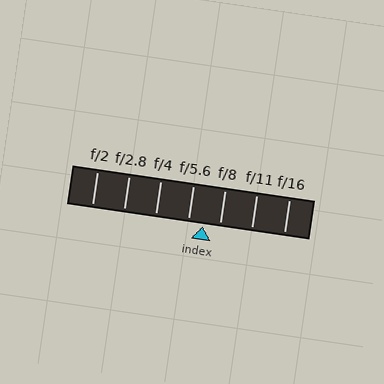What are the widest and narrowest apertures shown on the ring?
The widest aperture shown is f/2 and the narrowest is f/16.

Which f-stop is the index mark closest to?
The index mark is closest to f/5.6.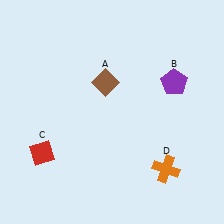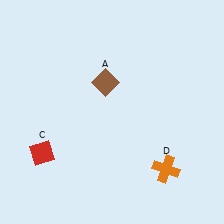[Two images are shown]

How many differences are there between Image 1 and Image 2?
There is 1 difference between the two images.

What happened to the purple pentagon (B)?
The purple pentagon (B) was removed in Image 2. It was in the top-right area of Image 1.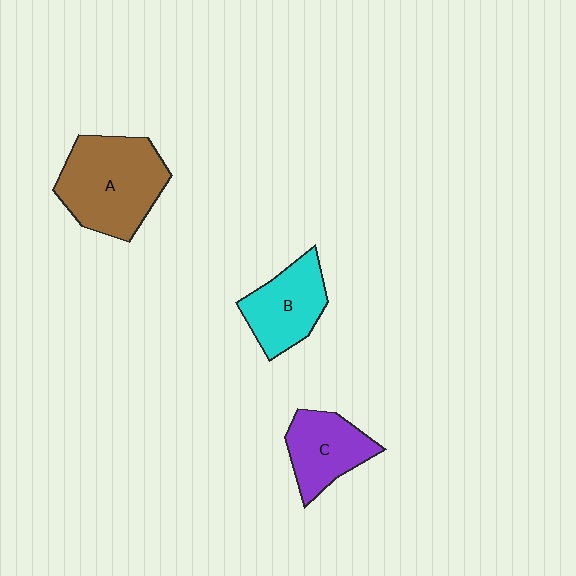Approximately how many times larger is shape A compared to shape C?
Approximately 1.6 times.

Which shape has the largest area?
Shape A (brown).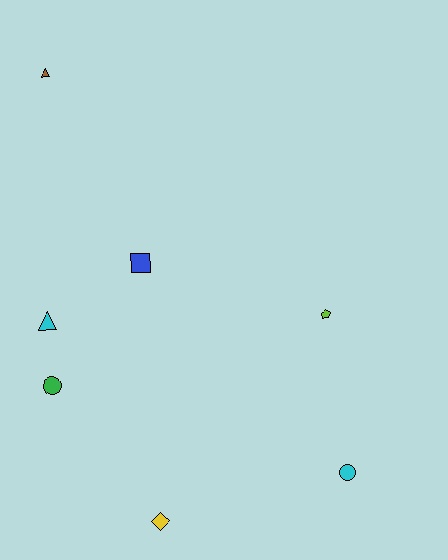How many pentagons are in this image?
There is 1 pentagon.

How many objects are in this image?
There are 7 objects.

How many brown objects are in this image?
There is 1 brown object.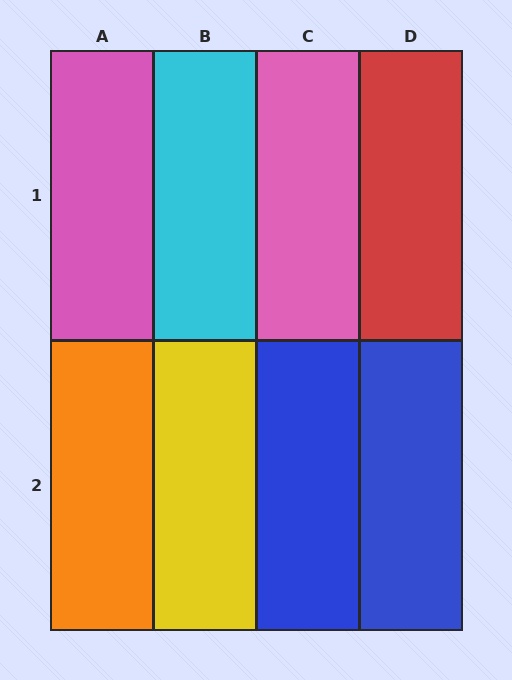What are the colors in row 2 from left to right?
Orange, yellow, blue, blue.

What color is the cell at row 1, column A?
Pink.